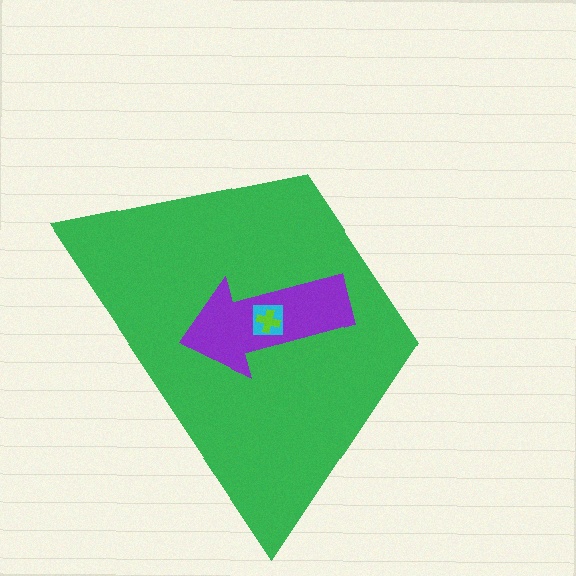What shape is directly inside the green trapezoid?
The purple arrow.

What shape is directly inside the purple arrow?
The cyan square.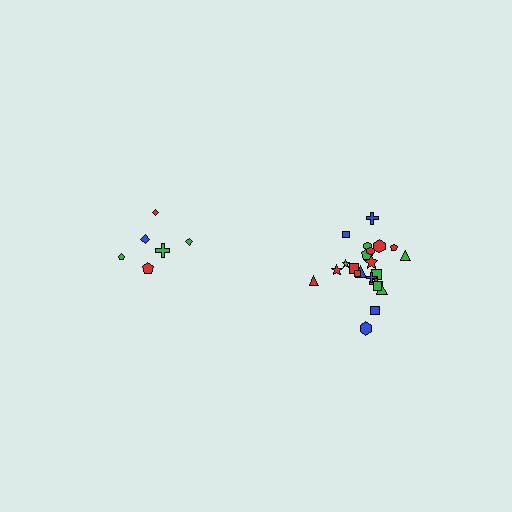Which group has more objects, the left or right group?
The right group.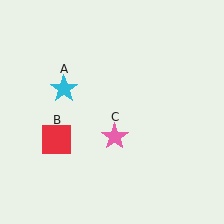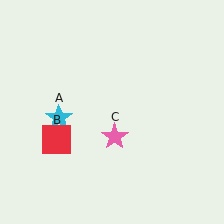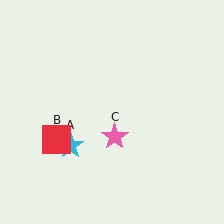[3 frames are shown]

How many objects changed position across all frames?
1 object changed position: cyan star (object A).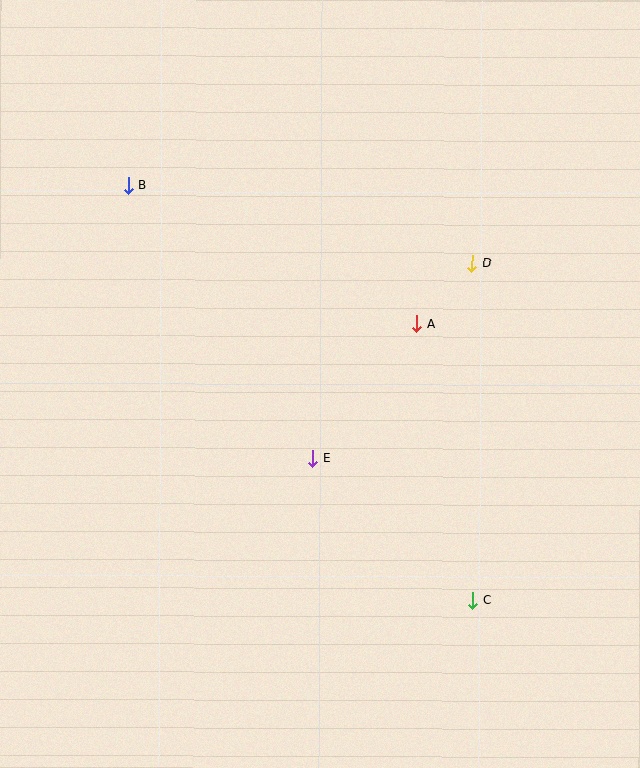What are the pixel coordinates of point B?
Point B is at (128, 185).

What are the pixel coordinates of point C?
Point C is at (473, 600).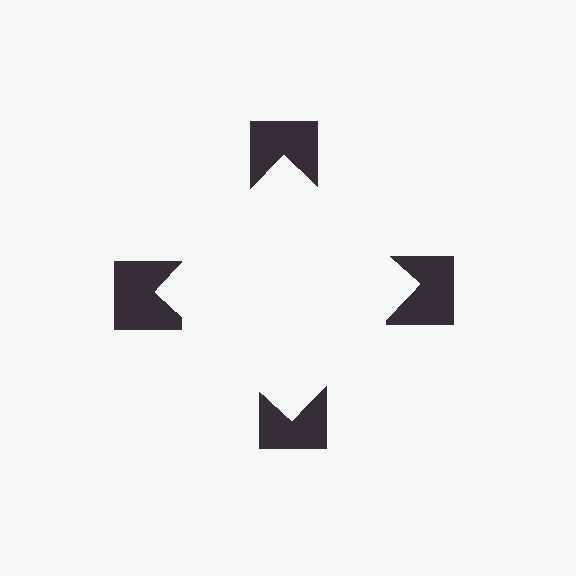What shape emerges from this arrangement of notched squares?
An illusory square — its edges are inferred from the aligned wedge cuts in the notched squares, not physically drawn.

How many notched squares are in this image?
There are 4 — one at each vertex of the illusory square.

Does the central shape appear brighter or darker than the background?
It typically appears slightly brighter than the background, even though no actual brightness change is drawn.